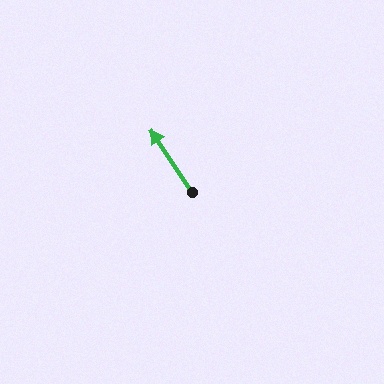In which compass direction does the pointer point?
Northwest.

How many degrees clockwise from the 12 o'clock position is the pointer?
Approximately 326 degrees.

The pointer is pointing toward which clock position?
Roughly 11 o'clock.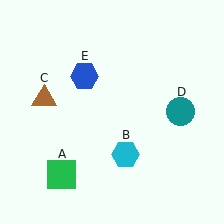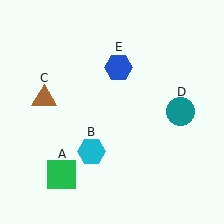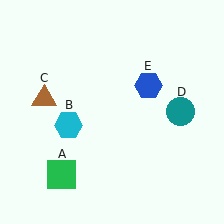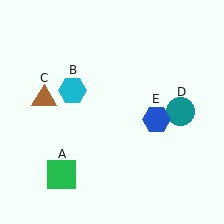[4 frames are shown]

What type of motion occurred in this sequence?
The cyan hexagon (object B), blue hexagon (object E) rotated clockwise around the center of the scene.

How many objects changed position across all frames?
2 objects changed position: cyan hexagon (object B), blue hexagon (object E).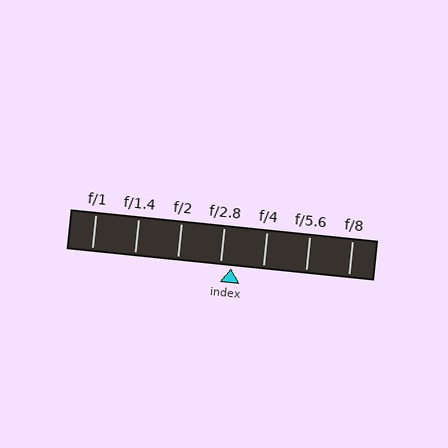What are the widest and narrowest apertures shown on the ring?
The widest aperture shown is f/1 and the narrowest is f/8.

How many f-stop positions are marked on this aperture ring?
There are 7 f-stop positions marked.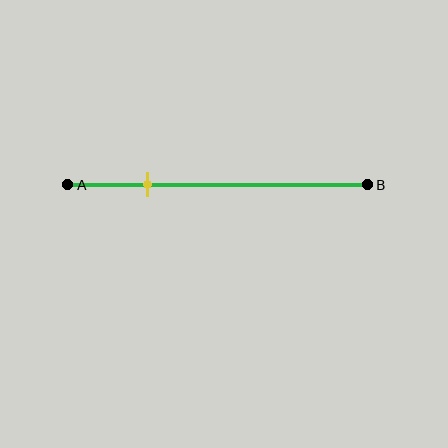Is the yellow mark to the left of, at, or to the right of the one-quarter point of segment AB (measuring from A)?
The yellow mark is approximately at the one-quarter point of segment AB.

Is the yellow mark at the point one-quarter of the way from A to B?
Yes, the mark is approximately at the one-quarter point.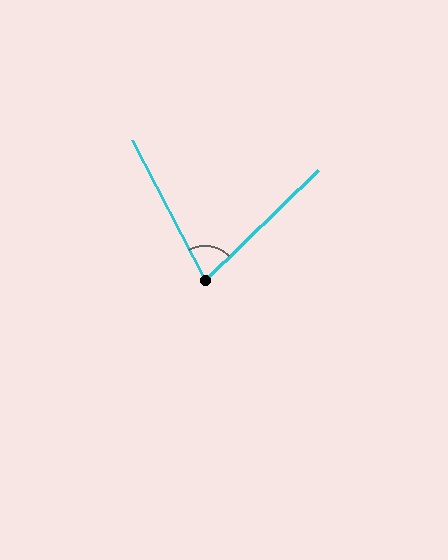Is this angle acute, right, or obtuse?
It is acute.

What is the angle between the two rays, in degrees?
Approximately 73 degrees.